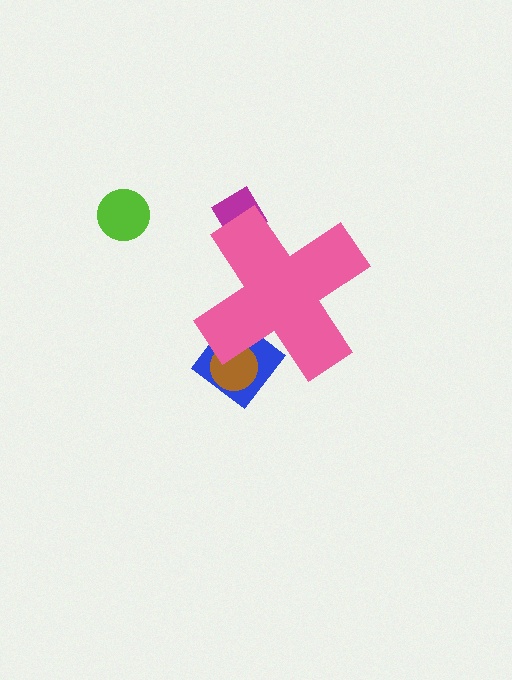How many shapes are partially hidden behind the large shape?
3 shapes are partially hidden.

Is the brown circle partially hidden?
Yes, the brown circle is partially hidden behind the pink cross.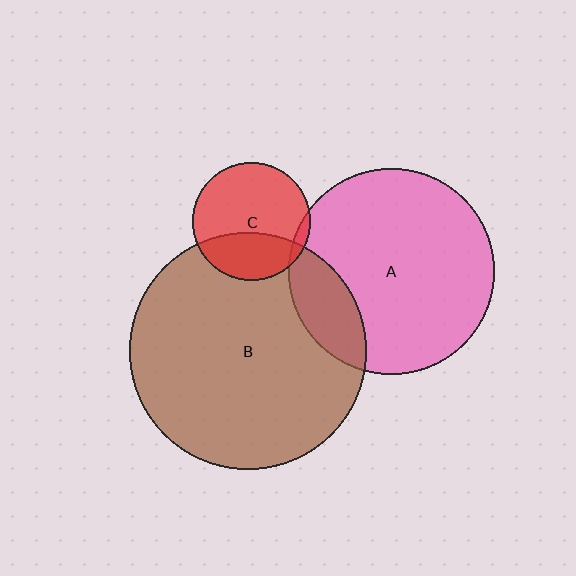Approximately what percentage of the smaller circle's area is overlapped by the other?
Approximately 35%.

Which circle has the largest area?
Circle B (brown).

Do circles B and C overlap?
Yes.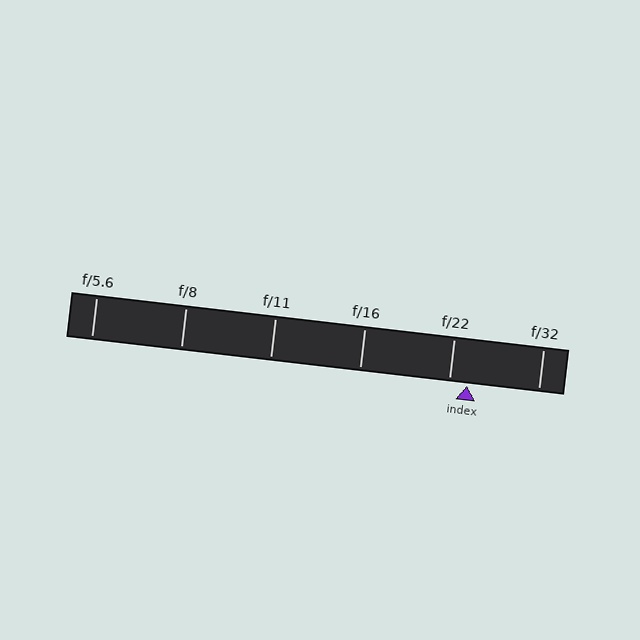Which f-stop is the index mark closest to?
The index mark is closest to f/22.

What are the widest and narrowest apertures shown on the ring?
The widest aperture shown is f/5.6 and the narrowest is f/32.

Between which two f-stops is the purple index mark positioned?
The index mark is between f/22 and f/32.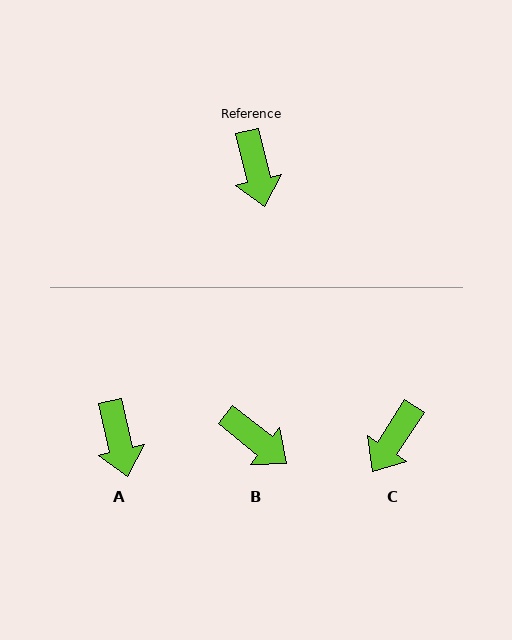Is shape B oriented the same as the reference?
No, it is off by about 38 degrees.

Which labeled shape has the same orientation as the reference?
A.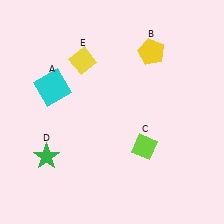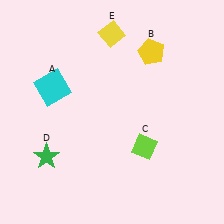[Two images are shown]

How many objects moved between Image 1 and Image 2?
1 object moved between the two images.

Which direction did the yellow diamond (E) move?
The yellow diamond (E) moved right.